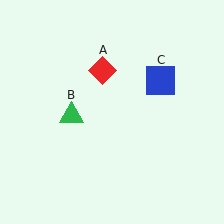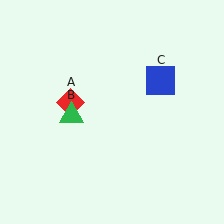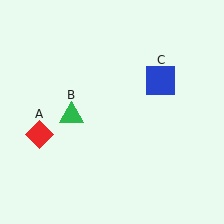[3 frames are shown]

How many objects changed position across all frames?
1 object changed position: red diamond (object A).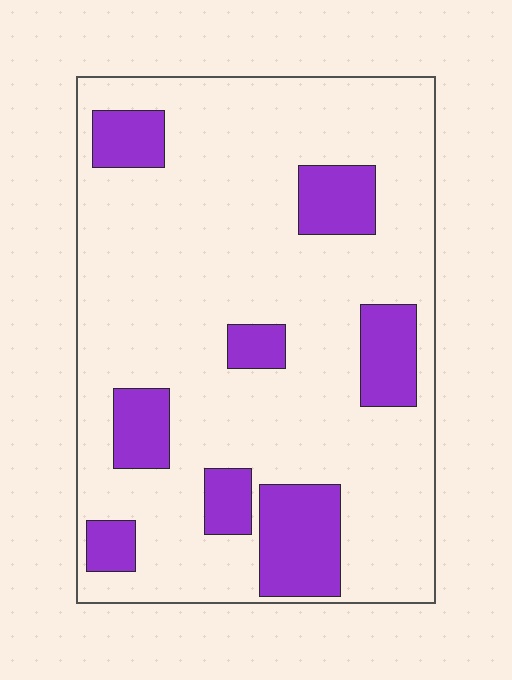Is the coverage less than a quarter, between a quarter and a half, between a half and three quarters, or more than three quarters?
Less than a quarter.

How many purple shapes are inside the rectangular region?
8.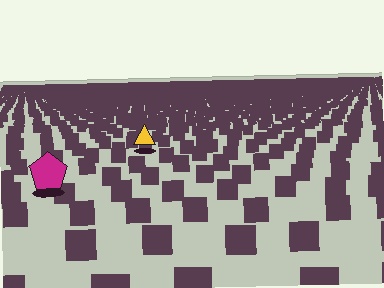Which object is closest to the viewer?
The magenta pentagon is closest. The texture marks near it are larger and more spread out.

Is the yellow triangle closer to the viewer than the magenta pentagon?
No. The magenta pentagon is closer — you can tell from the texture gradient: the ground texture is coarser near it.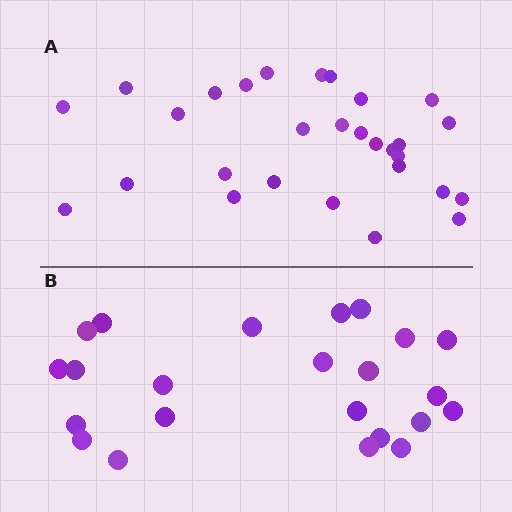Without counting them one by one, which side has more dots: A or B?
Region A (the top region) has more dots.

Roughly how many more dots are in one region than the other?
Region A has about 6 more dots than region B.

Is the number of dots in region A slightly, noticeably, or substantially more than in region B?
Region A has noticeably more, but not dramatically so. The ratio is roughly 1.3 to 1.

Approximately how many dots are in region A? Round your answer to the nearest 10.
About 30 dots. (The exact count is 29, which rounds to 30.)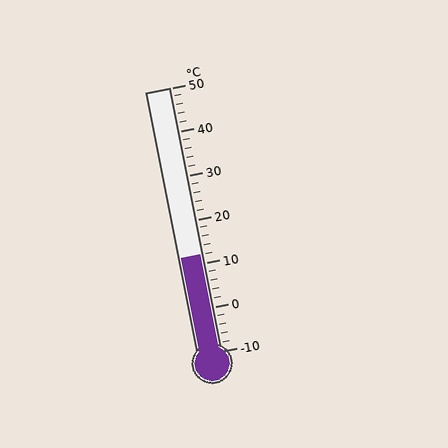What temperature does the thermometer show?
The thermometer shows approximately 12°C.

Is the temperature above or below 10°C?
The temperature is above 10°C.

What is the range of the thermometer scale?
The thermometer scale ranges from -10°C to 50°C.